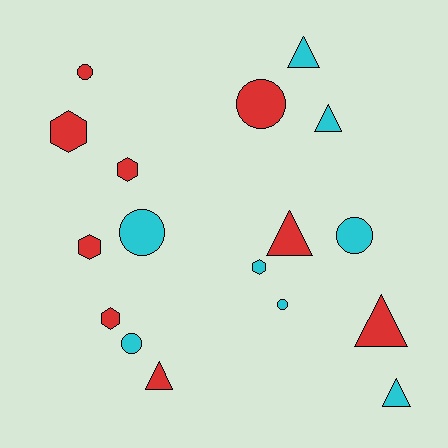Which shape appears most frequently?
Circle, with 6 objects.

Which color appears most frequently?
Red, with 9 objects.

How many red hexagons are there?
There are 4 red hexagons.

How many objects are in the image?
There are 17 objects.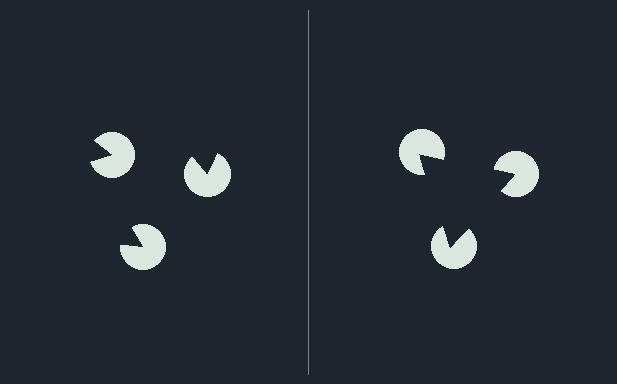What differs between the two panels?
The pac-man discs are positioned identically on both sides; only the wedge orientations differ. On the right they align to a triangle; on the left they are misaligned.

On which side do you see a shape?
An illusory triangle appears on the right side. On the left side the wedge cuts are rotated, so no coherent shape forms.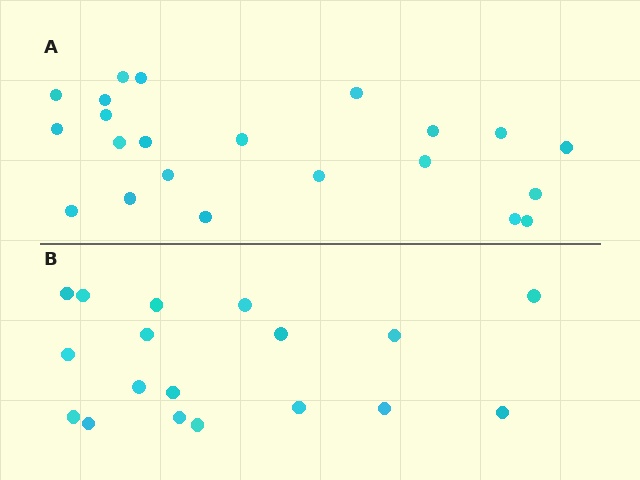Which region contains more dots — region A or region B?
Region A (the top region) has more dots.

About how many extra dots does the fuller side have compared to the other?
Region A has about 4 more dots than region B.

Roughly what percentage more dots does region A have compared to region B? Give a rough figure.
About 20% more.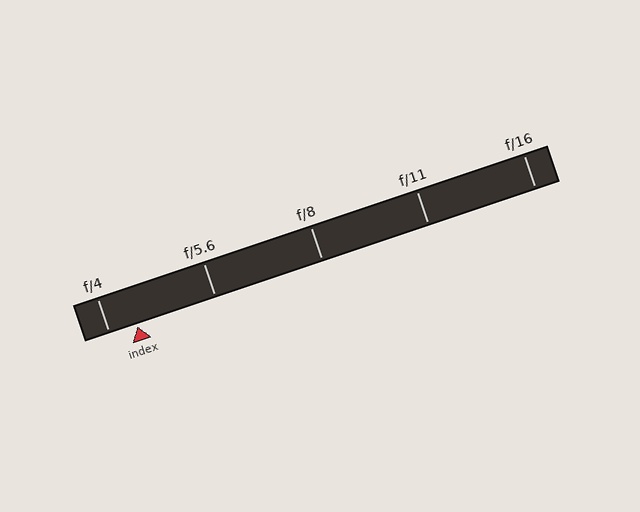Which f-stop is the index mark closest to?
The index mark is closest to f/4.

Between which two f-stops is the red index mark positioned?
The index mark is between f/4 and f/5.6.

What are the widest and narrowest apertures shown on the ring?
The widest aperture shown is f/4 and the narrowest is f/16.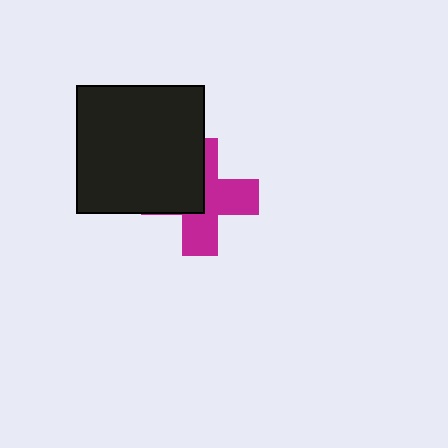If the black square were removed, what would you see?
You would see the complete magenta cross.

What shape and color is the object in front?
The object in front is a black square.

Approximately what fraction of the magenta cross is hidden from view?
Roughly 44% of the magenta cross is hidden behind the black square.